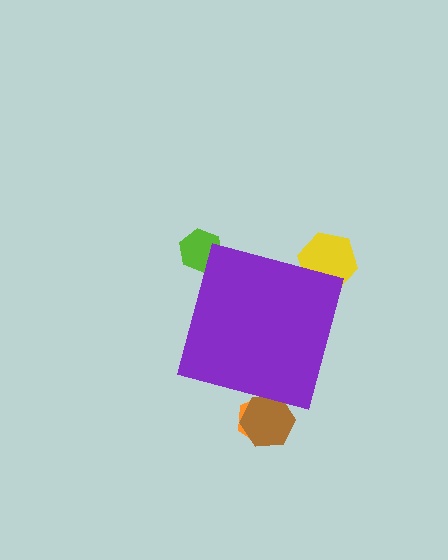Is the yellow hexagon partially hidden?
Yes, the yellow hexagon is partially hidden behind the purple square.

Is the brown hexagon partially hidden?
Yes, the brown hexagon is partially hidden behind the purple square.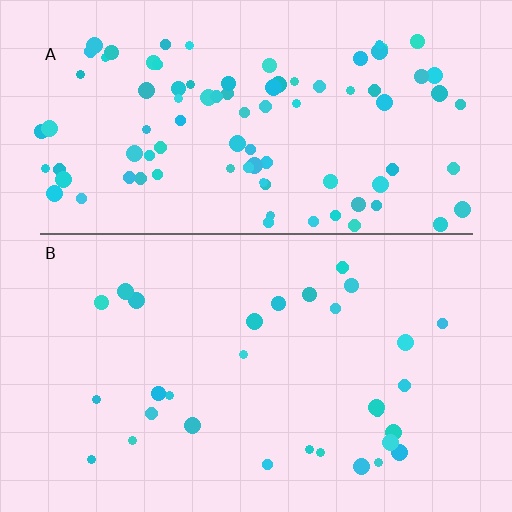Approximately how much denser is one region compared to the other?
Approximately 3.0× — region A over region B.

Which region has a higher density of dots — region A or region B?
A (the top).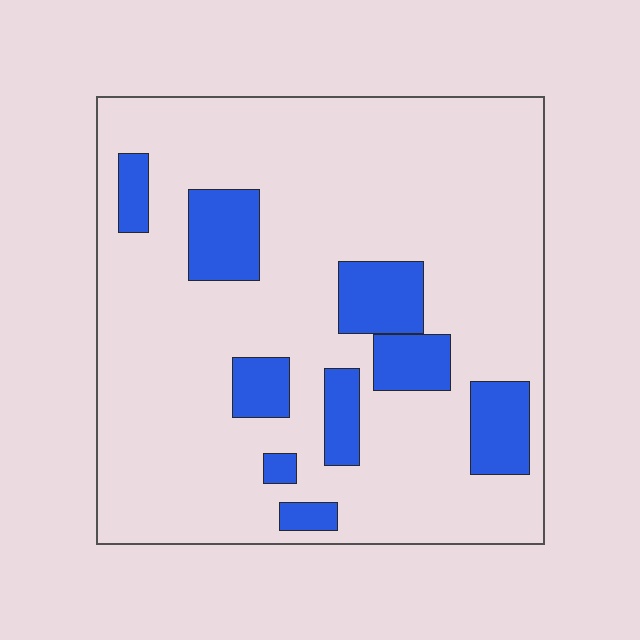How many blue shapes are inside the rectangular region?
9.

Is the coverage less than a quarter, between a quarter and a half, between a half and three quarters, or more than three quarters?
Less than a quarter.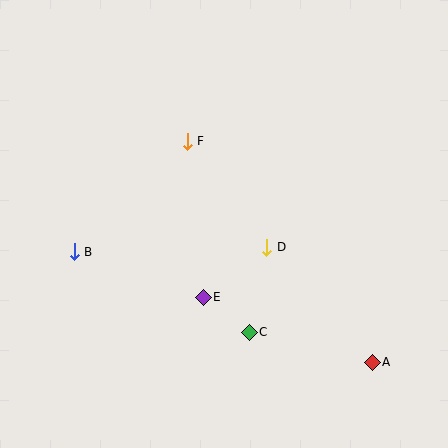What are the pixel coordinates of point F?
Point F is at (187, 141).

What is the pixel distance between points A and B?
The distance between A and B is 318 pixels.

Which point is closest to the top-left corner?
Point F is closest to the top-left corner.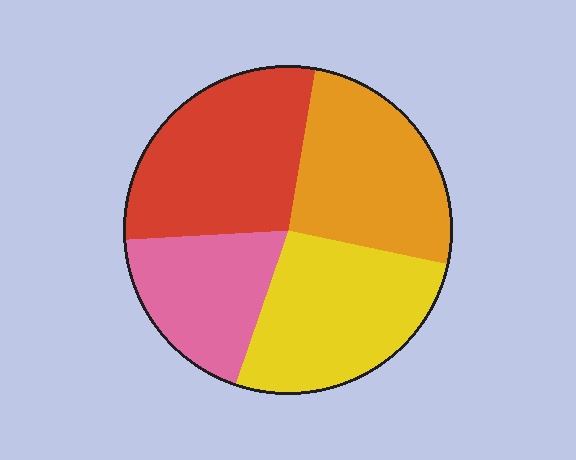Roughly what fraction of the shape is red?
Red takes up about one quarter (1/4) of the shape.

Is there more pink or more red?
Red.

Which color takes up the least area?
Pink, at roughly 20%.